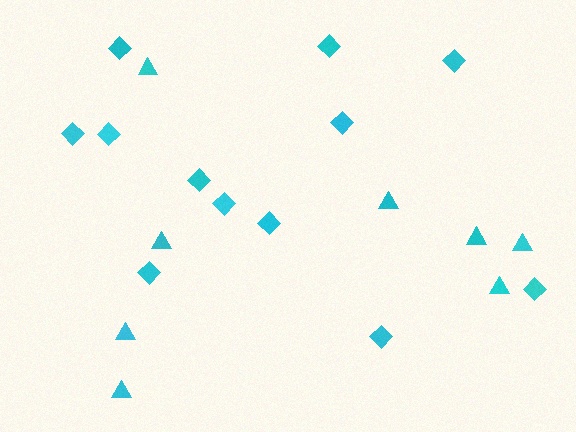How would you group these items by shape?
There are 2 groups: one group of triangles (8) and one group of diamonds (12).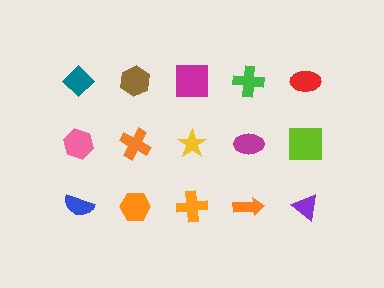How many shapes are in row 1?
5 shapes.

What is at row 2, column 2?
An orange cross.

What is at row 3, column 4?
An orange arrow.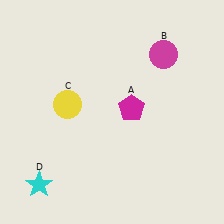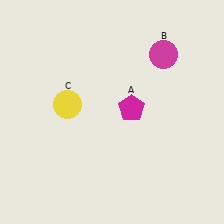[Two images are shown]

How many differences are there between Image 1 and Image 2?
There is 1 difference between the two images.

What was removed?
The cyan star (D) was removed in Image 2.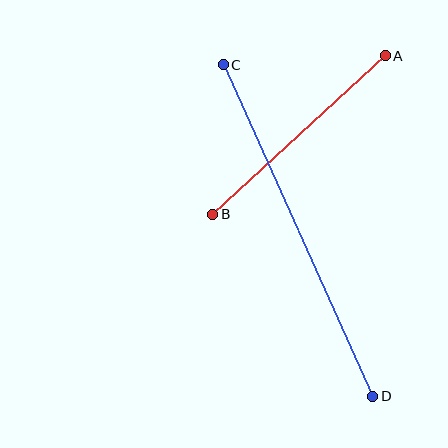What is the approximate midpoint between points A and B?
The midpoint is at approximately (299, 135) pixels.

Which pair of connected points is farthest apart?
Points C and D are farthest apart.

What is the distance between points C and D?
The distance is approximately 363 pixels.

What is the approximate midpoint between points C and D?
The midpoint is at approximately (298, 230) pixels.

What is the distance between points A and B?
The distance is approximately 234 pixels.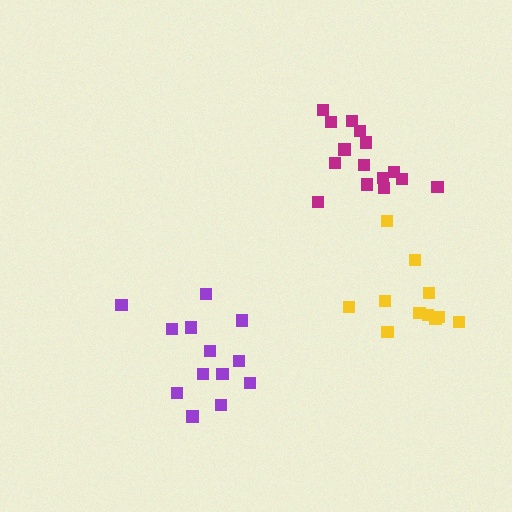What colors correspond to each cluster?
The clusters are colored: purple, yellow, magenta.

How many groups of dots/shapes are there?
There are 3 groups.